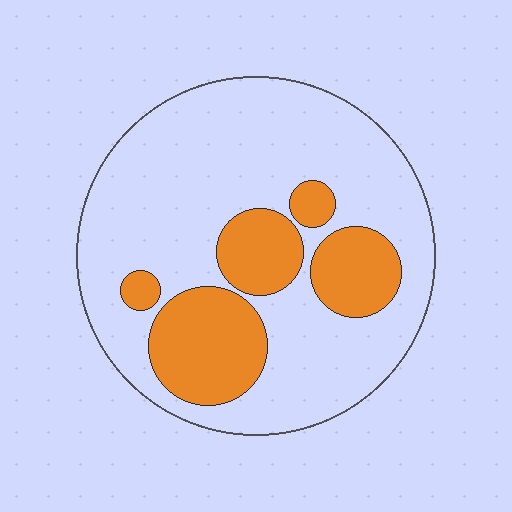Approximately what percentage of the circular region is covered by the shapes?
Approximately 25%.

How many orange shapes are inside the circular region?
5.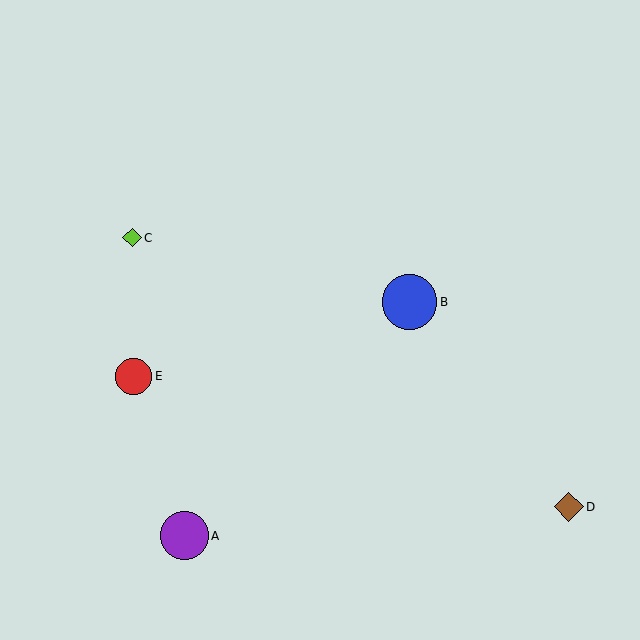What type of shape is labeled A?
Shape A is a purple circle.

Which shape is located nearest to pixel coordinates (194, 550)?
The purple circle (labeled A) at (184, 536) is nearest to that location.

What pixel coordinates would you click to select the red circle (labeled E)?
Click at (134, 376) to select the red circle E.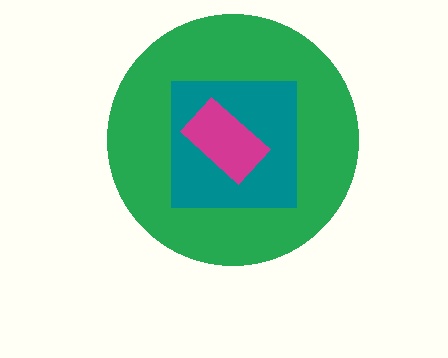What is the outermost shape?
The green circle.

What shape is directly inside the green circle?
The teal square.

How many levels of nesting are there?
3.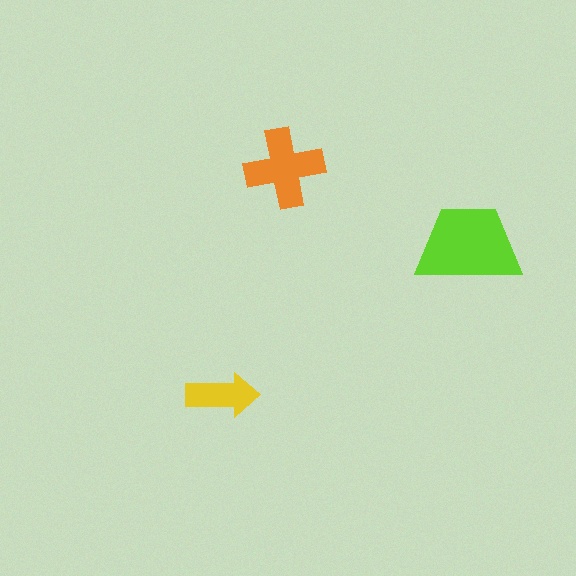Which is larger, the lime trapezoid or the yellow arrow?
The lime trapezoid.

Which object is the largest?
The lime trapezoid.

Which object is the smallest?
The yellow arrow.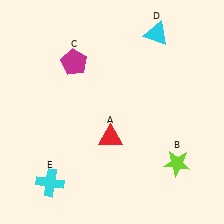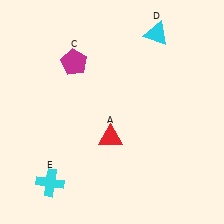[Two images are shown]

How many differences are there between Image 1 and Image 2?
There is 1 difference between the two images.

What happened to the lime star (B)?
The lime star (B) was removed in Image 2. It was in the bottom-right area of Image 1.